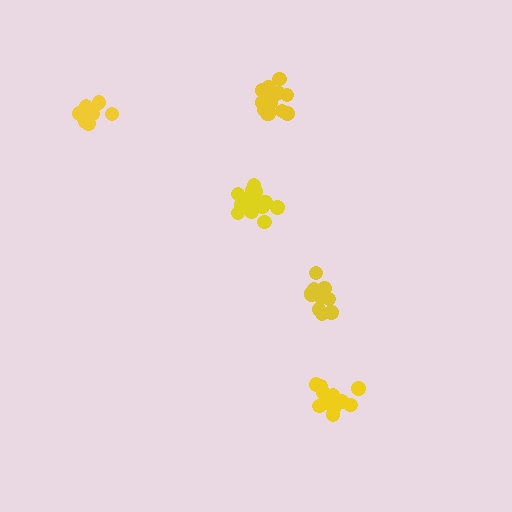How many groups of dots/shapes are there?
There are 5 groups.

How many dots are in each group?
Group 1: 14 dots, Group 2: 10 dots, Group 3: 13 dots, Group 4: 16 dots, Group 5: 13 dots (66 total).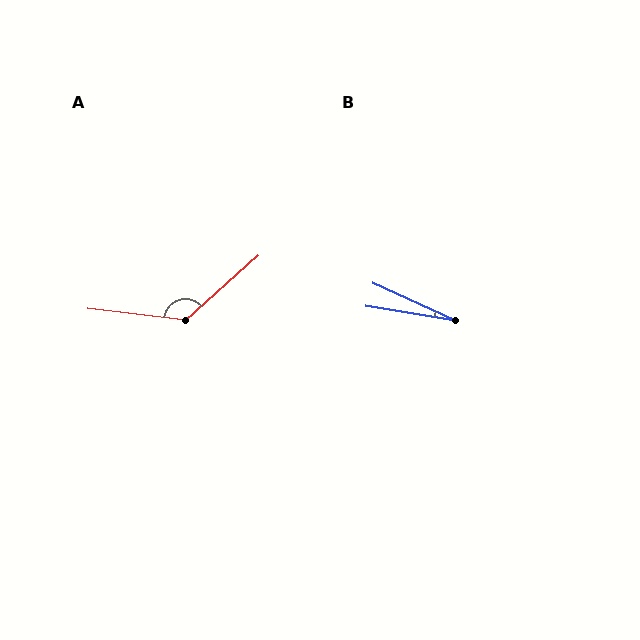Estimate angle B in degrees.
Approximately 15 degrees.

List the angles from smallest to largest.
B (15°), A (132°).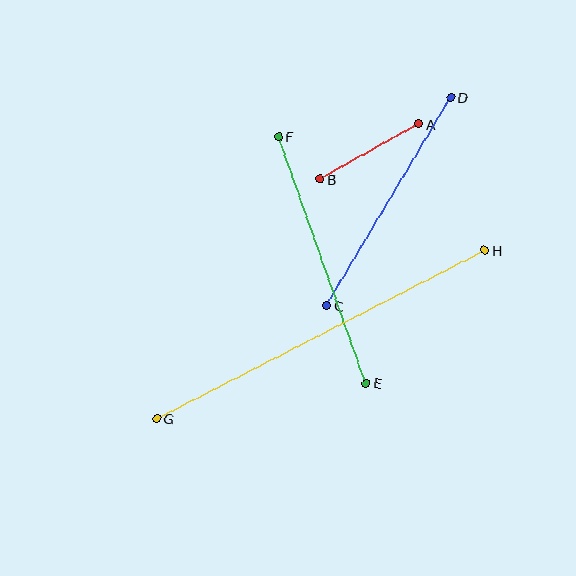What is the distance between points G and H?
The distance is approximately 369 pixels.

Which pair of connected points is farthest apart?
Points G and H are farthest apart.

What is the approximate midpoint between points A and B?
The midpoint is at approximately (369, 152) pixels.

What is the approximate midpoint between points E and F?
The midpoint is at approximately (322, 260) pixels.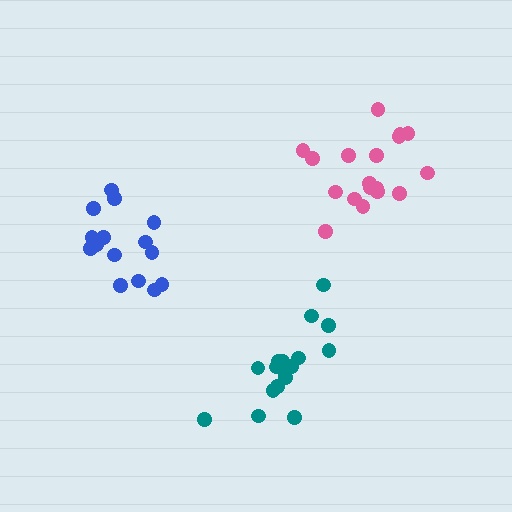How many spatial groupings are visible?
There are 3 spatial groupings.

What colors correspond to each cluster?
The clusters are colored: blue, teal, pink.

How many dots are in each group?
Group 1: 15 dots, Group 2: 17 dots, Group 3: 18 dots (50 total).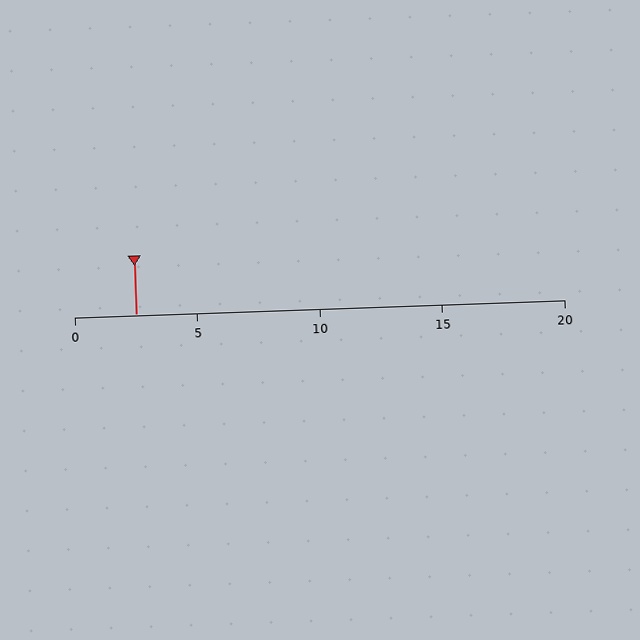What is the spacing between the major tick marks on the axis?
The major ticks are spaced 5 apart.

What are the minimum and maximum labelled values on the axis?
The axis runs from 0 to 20.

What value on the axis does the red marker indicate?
The marker indicates approximately 2.5.